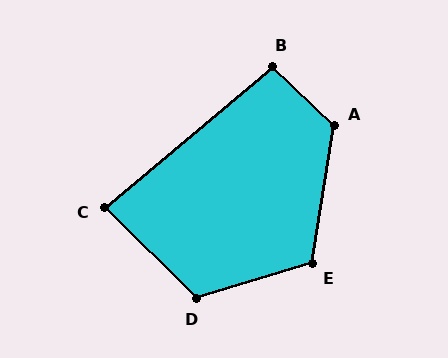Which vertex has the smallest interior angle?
C, at approximately 85 degrees.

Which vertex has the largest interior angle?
A, at approximately 125 degrees.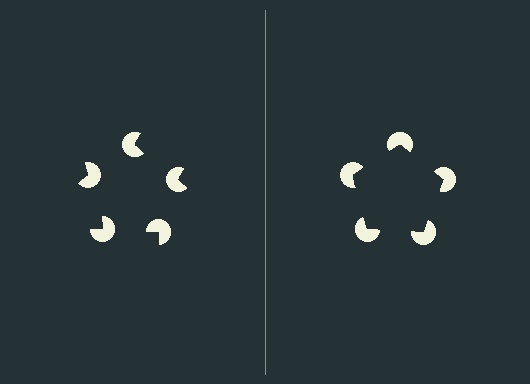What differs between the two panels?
The pac-man discs are positioned identically on both sides; only the wedge orientations differ. On the right they align to a pentagon; on the left they are misaligned.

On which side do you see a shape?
An illusory pentagon appears on the right side. On the left side the wedge cuts are rotated, so no coherent shape forms.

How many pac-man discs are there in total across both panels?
10 — 5 on each side.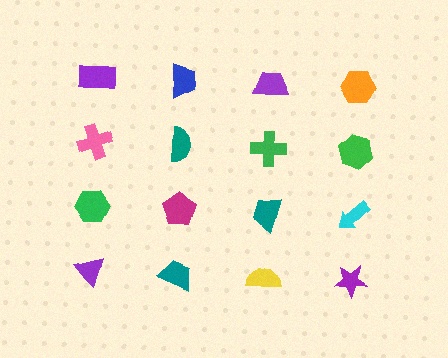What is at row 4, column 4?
A purple star.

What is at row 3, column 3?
A teal trapezoid.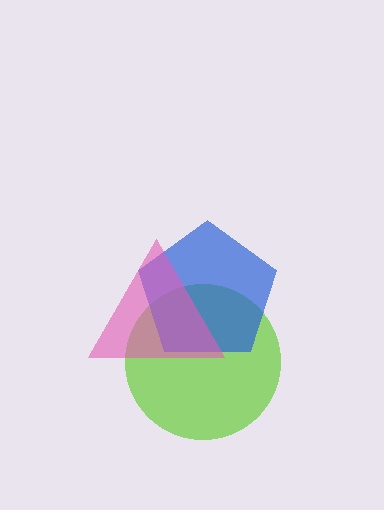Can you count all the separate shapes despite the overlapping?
Yes, there are 3 separate shapes.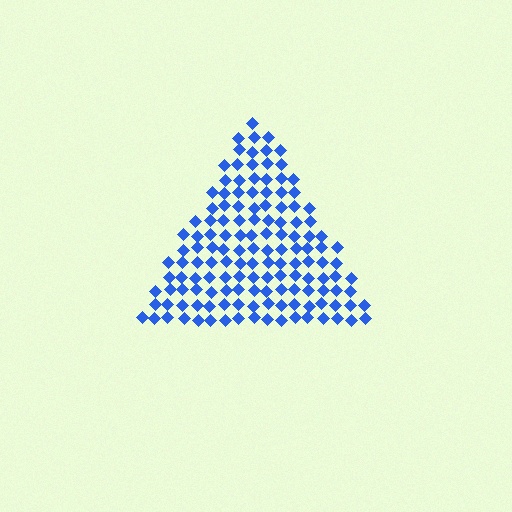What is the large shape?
The large shape is a triangle.